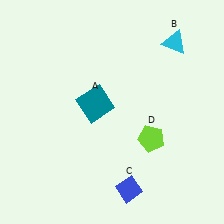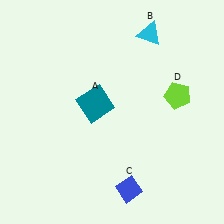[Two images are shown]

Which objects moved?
The objects that moved are: the cyan triangle (B), the lime pentagon (D).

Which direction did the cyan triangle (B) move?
The cyan triangle (B) moved left.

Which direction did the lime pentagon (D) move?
The lime pentagon (D) moved up.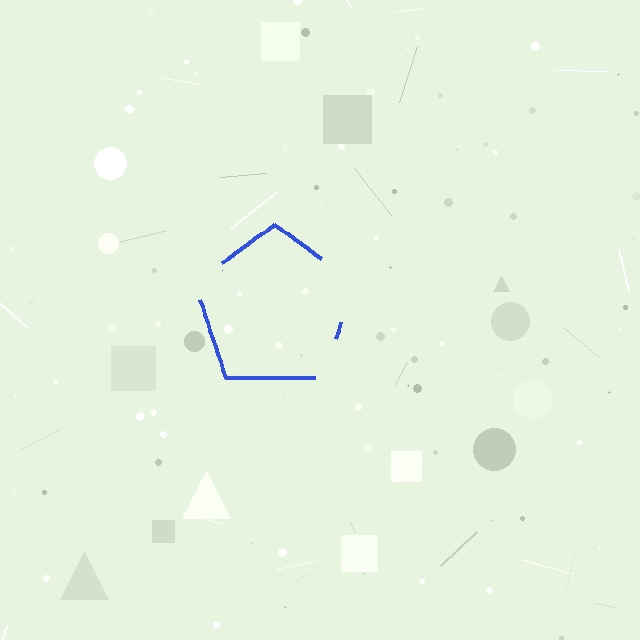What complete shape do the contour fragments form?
The contour fragments form a pentagon.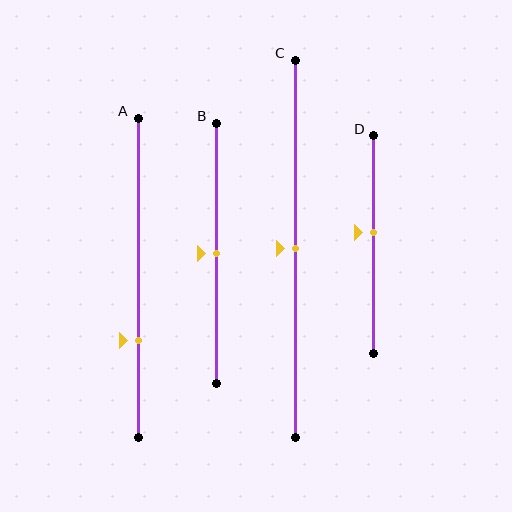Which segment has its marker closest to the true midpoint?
Segment B has its marker closest to the true midpoint.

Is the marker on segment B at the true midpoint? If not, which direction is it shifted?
Yes, the marker on segment B is at the true midpoint.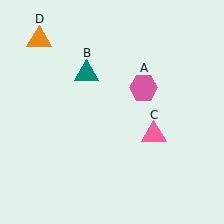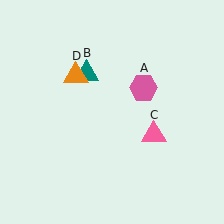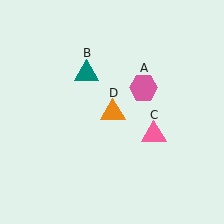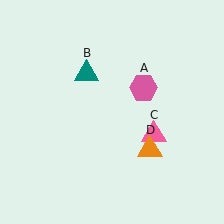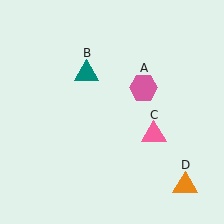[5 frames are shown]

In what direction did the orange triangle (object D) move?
The orange triangle (object D) moved down and to the right.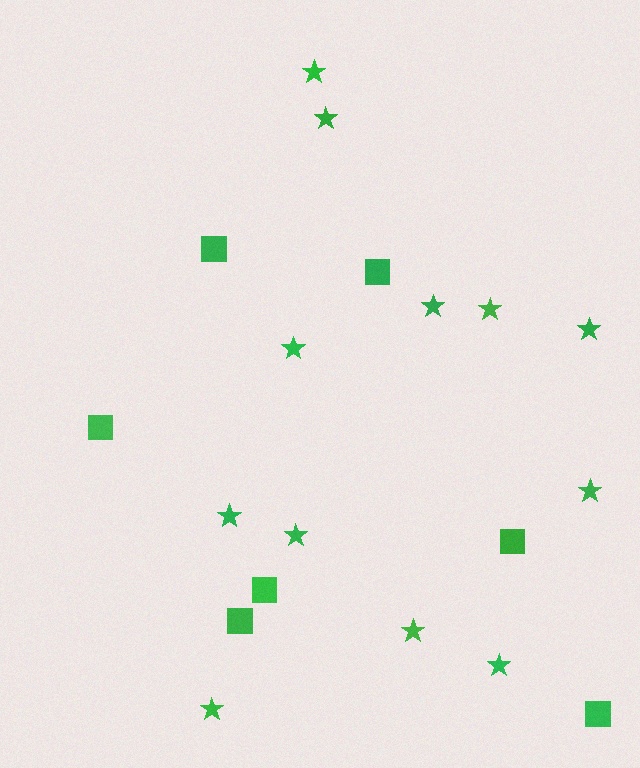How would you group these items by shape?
There are 2 groups: one group of stars (12) and one group of squares (7).